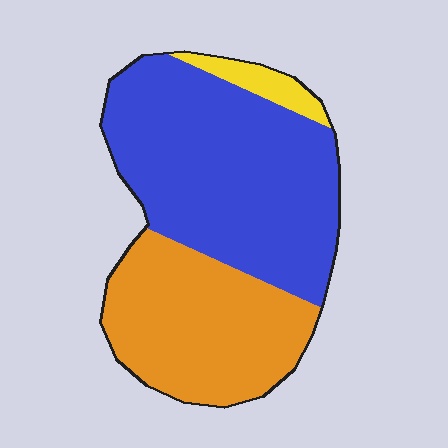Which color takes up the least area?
Yellow, at roughly 5%.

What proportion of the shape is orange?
Orange covers roughly 40% of the shape.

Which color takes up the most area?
Blue, at roughly 55%.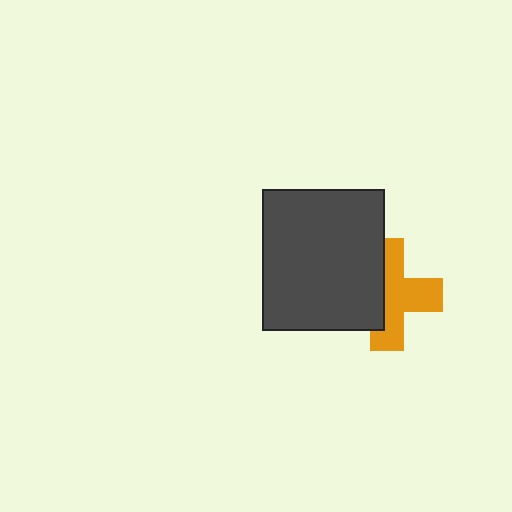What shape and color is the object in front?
The object in front is a dark gray rectangle.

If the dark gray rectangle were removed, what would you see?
You would see the complete orange cross.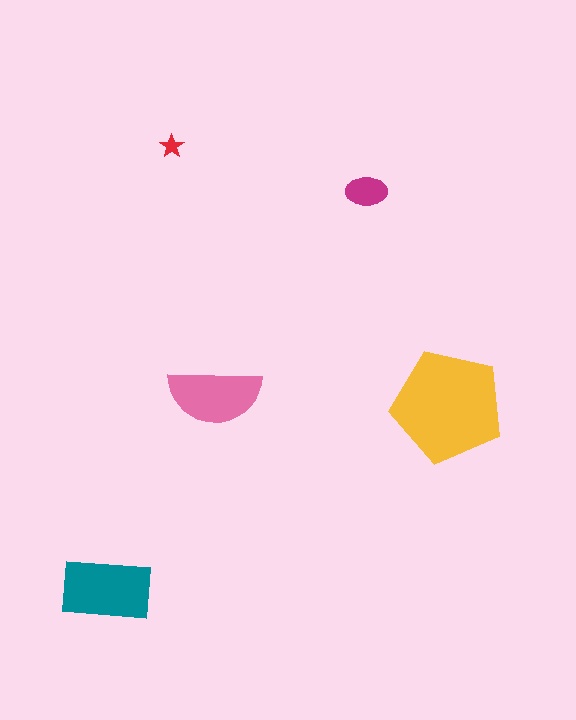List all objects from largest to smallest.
The yellow pentagon, the teal rectangle, the pink semicircle, the magenta ellipse, the red star.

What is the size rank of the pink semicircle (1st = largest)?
3rd.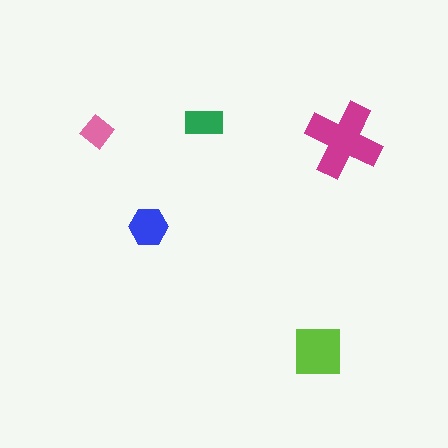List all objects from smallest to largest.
The pink diamond, the green rectangle, the blue hexagon, the lime square, the magenta cross.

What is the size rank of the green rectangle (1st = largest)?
4th.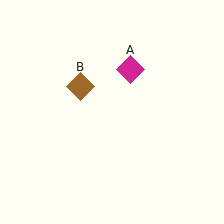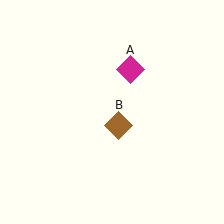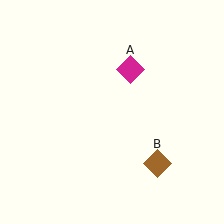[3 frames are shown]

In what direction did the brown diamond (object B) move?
The brown diamond (object B) moved down and to the right.